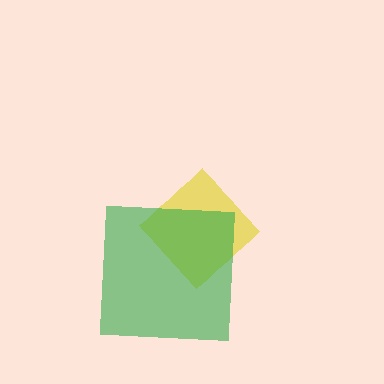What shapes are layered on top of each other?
The layered shapes are: a yellow diamond, a green square.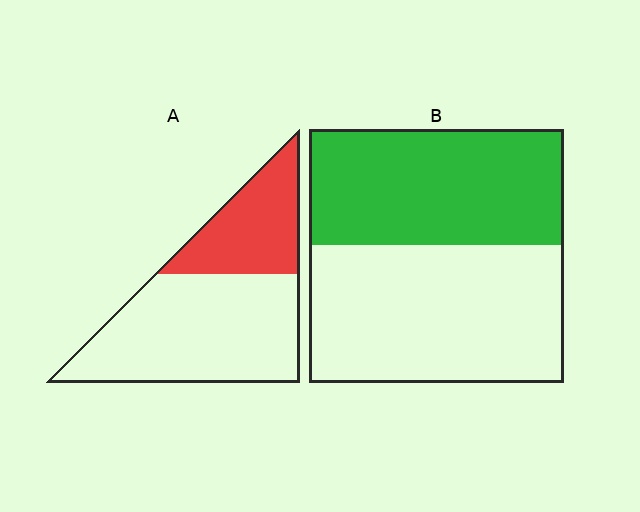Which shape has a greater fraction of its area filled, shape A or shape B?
Shape B.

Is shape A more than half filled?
No.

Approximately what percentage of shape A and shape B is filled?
A is approximately 35% and B is approximately 45%.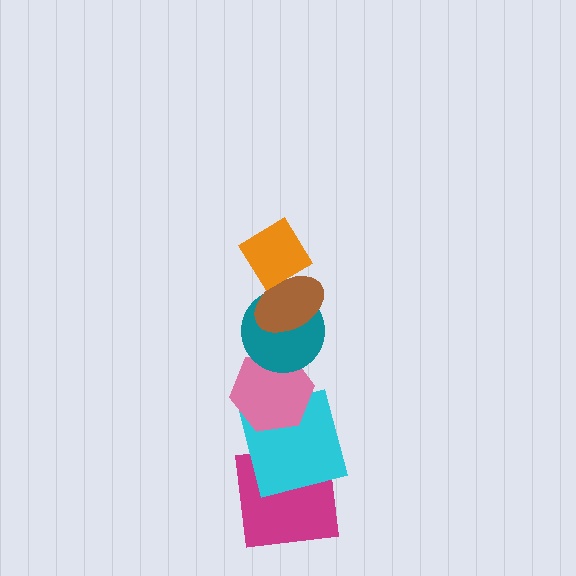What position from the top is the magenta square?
The magenta square is 6th from the top.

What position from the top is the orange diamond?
The orange diamond is 1st from the top.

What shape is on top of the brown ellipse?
The orange diamond is on top of the brown ellipse.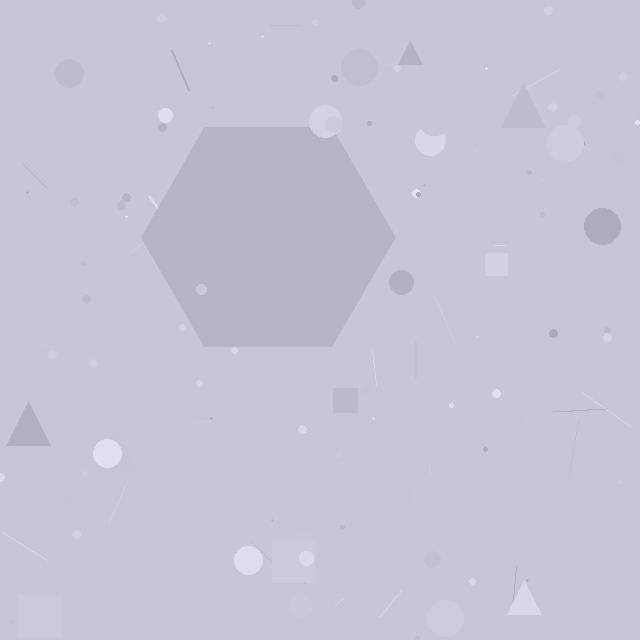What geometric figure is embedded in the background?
A hexagon is embedded in the background.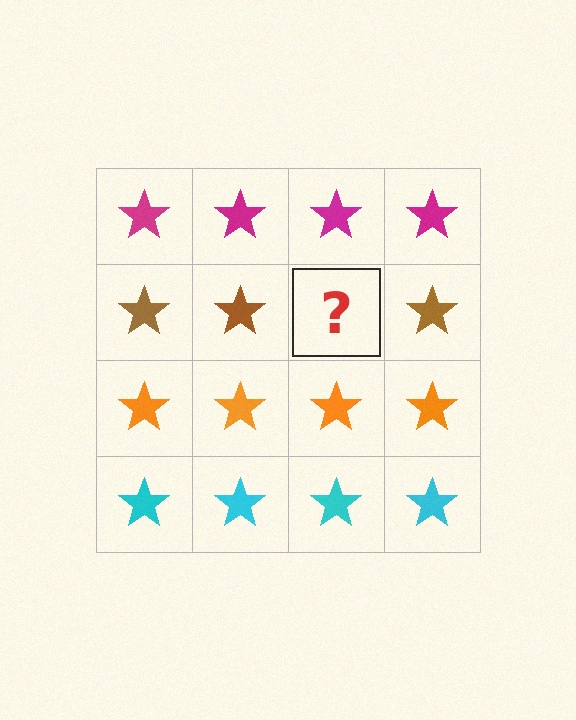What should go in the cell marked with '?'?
The missing cell should contain a brown star.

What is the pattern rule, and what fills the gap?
The rule is that each row has a consistent color. The gap should be filled with a brown star.